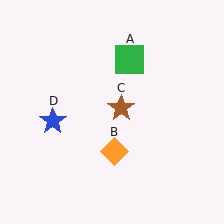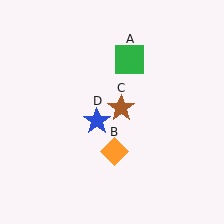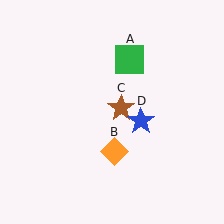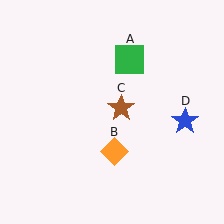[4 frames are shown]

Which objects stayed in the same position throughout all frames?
Green square (object A) and orange diamond (object B) and brown star (object C) remained stationary.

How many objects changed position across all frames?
1 object changed position: blue star (object D).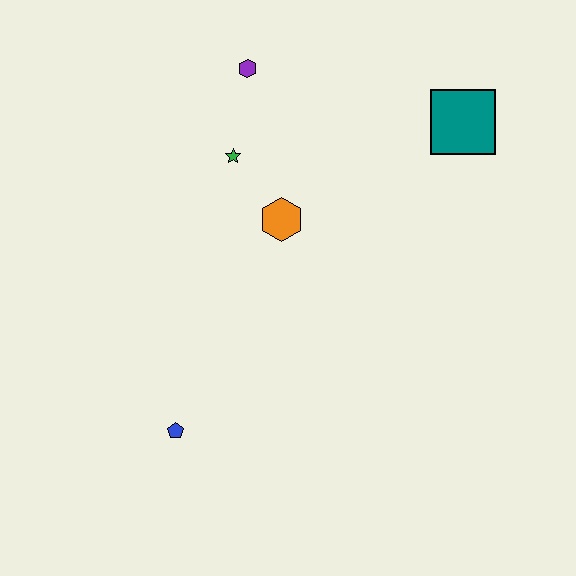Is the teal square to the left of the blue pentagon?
No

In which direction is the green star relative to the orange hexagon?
The green star is above the orange hexagon.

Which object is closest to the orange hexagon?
The green star is closest to the orange hexagon.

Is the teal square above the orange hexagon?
Yes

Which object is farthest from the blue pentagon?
The teal square is farthest from the blue pentagon.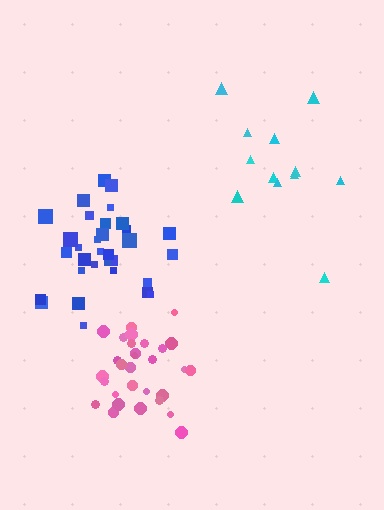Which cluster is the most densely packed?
Pink.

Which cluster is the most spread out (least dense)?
Cyan.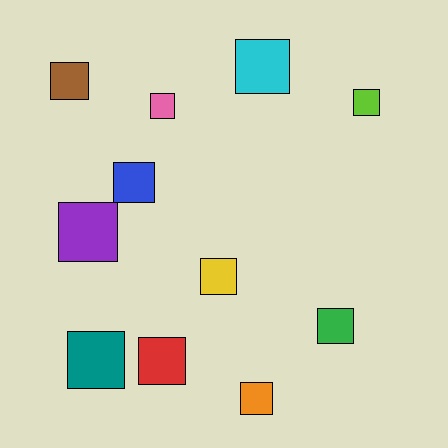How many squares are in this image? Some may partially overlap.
There are 11 squares.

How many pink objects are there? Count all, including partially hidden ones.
There is 1 pink object.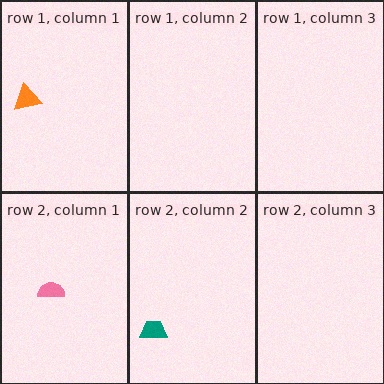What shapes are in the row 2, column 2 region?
The teal trapezoid.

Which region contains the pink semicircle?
The row 2, column 1 region.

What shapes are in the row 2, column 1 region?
The pink semicircle.